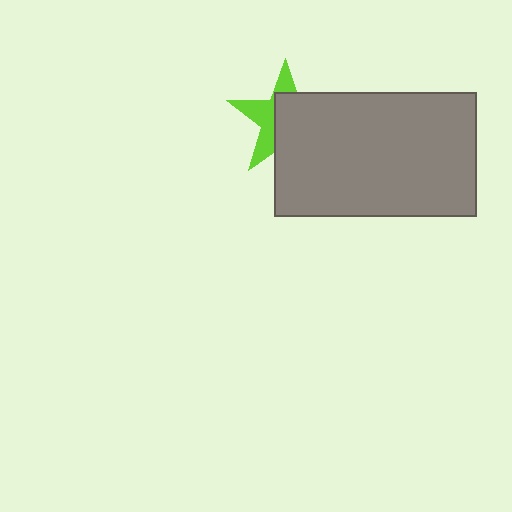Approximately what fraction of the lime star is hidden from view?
Roughly 60% of the lime star is hidden behind the gray rectangle.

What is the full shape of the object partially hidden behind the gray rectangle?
The partially hidden object is a lime star.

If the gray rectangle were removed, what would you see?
You would see the complete lime star.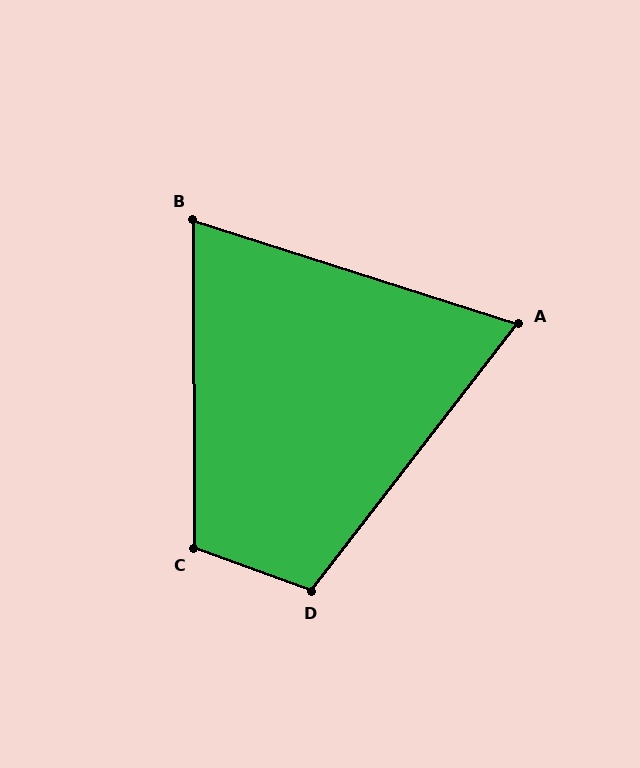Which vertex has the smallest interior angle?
A, at approximately 70 degrees.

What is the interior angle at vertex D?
Approximately 108 degrees (obtuse).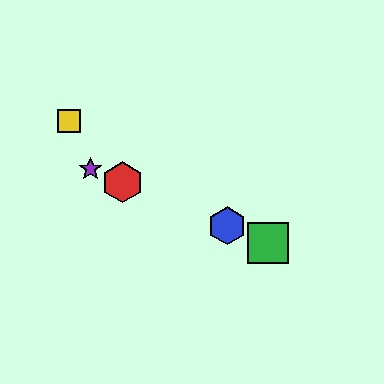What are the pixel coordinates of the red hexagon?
The red hexagon is at (122, 182).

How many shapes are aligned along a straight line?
4 shapes (the red hexagon, the blue hexagon, the green square, the purple star) are aligned along a straight line.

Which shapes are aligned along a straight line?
The red hexagon, the blue hexagon, the green square, the purple star are aligned along a straight line.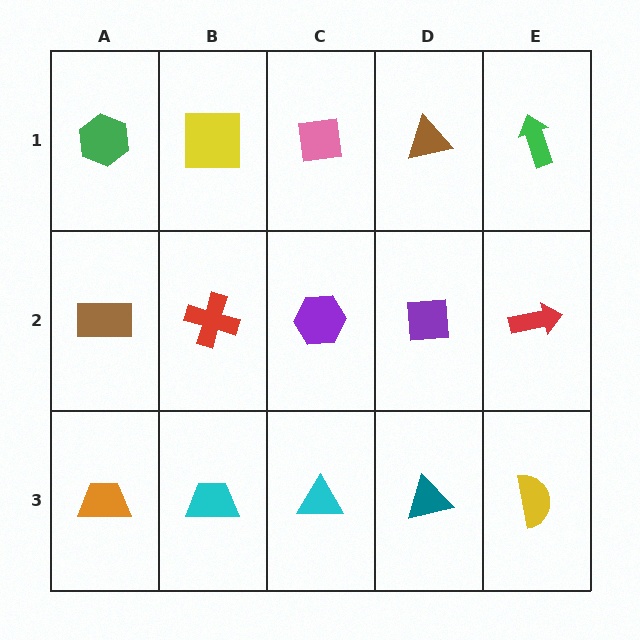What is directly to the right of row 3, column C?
A teal triangle.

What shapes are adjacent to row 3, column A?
A brown rectangle (row 2, column A), a cyan trapezoid (row 3, column B).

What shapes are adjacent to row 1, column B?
A red cross (row 2, column B), a green hexagon (row 1, column A), a pink square (row 1, column C).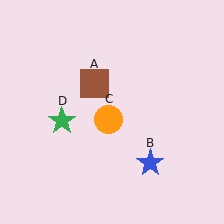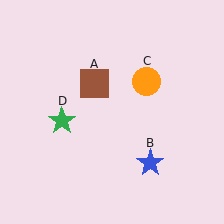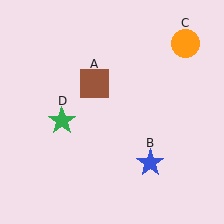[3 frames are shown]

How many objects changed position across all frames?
1 object changed position: orange circle (object C).